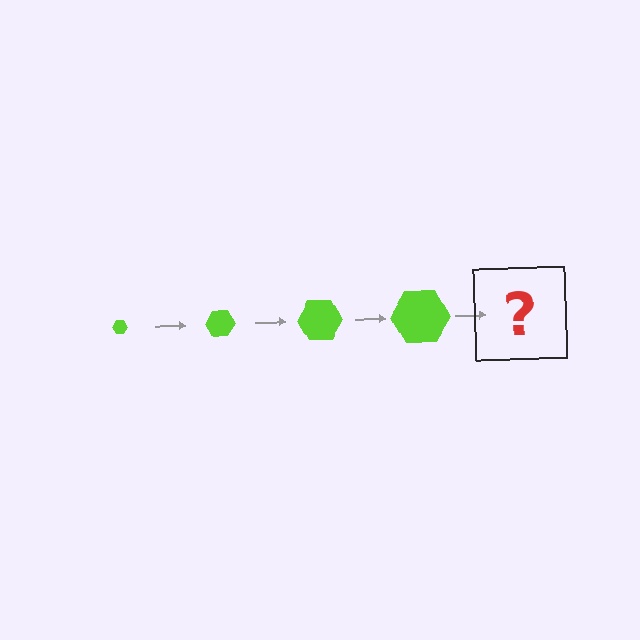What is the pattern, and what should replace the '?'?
The pattern is that the hexagon gets progressively larger each step. The '?' should be a lime hexagon, larger than the previous one.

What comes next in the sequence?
The next element should be a lime hexagon, larger than the previous one.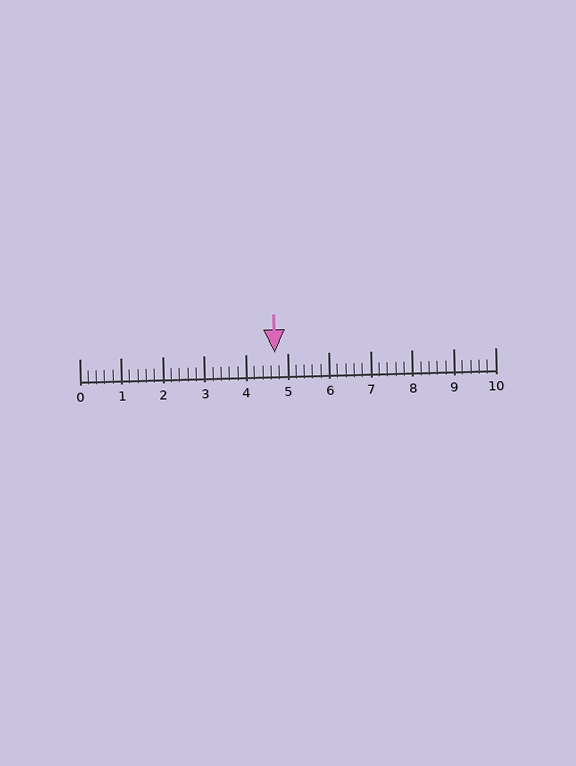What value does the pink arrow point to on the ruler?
The pink arrow points to approximately 4.7.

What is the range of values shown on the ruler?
The ruler shows values from 0 to 10.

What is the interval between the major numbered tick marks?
The major tick marks are spaced 1 units apart.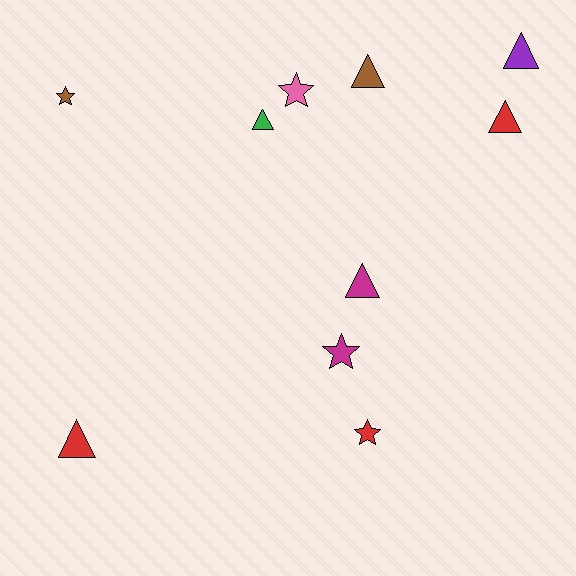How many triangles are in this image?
There are 6 triangles.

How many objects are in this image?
There are 10 objects.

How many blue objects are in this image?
There are no blue objects.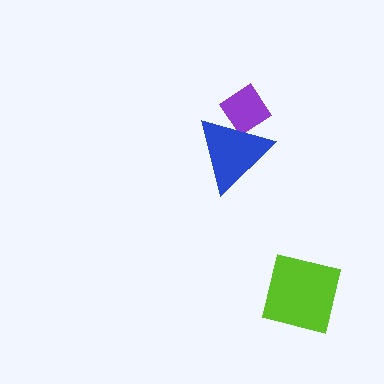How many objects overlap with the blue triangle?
1 object overlaps with the blue triangle.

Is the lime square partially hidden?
No, no other shape covers it.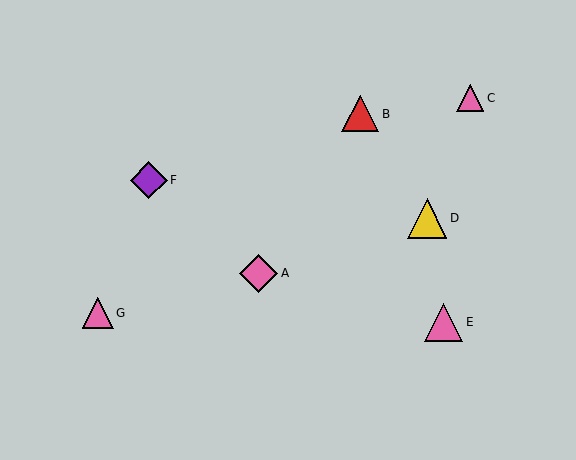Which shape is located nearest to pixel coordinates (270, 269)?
The pink diamond (labeled A) at (258, 273) is nearest to that location.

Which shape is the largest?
The yellow triangle (labeled D) is the largest.